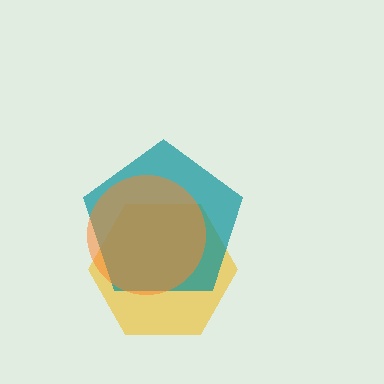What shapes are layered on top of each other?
The layered shapes are: a yellow hexagon, a teal pentagon, an orange circle.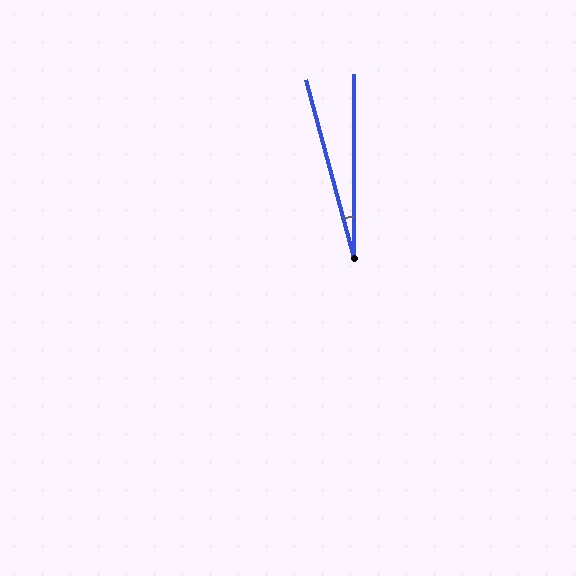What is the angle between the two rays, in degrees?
Approximately 15 degrees.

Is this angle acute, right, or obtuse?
It is acute.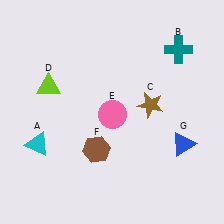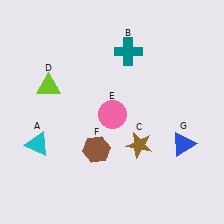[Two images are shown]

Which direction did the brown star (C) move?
The brown star (C) moved down.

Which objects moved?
The objects that moved are: the teal cross (B), the brown star (C).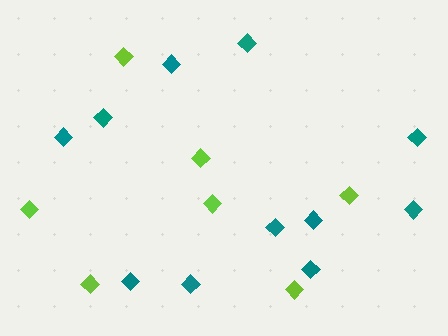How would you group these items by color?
There are 2 groups: one group of lime diamonds (7) and one group of teal diamonds (11).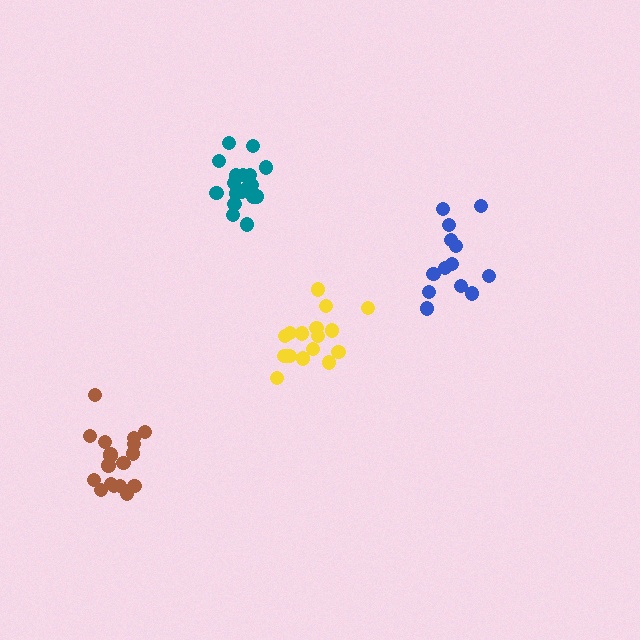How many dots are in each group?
Group 1: 16 dots, Group 2: 13 dots, Group 3: 18 dots, Group 4: 18 dots (65 total).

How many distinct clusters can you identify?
There are 4 distinct clusters.